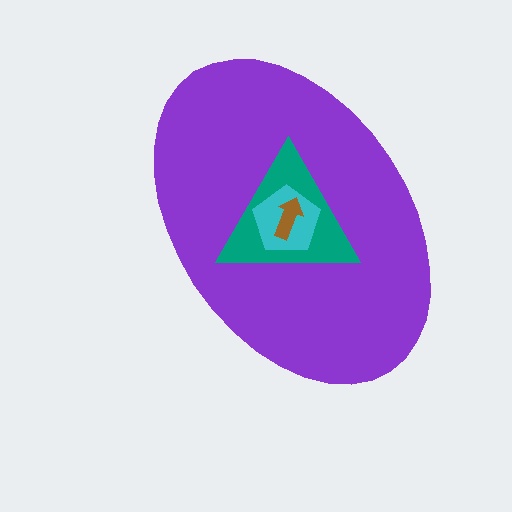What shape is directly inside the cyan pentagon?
The brown arrow.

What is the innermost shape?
The brown arrow.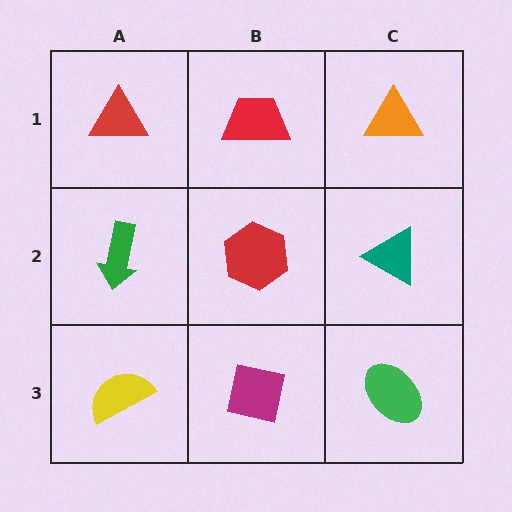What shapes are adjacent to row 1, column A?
A green arrow (row 2, column A), a red trapezoid (row 1, column B).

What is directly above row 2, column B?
A red trapezoid.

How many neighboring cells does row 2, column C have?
3.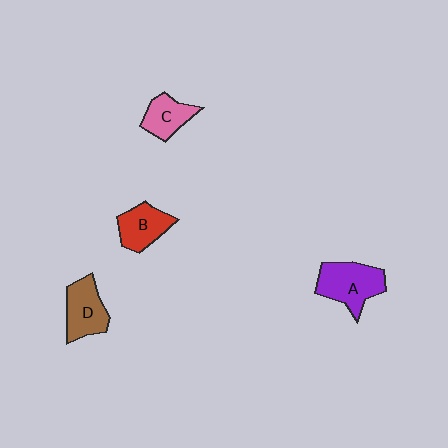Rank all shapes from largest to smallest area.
From largest to smallest: A (purple), D (brown), B (red), C (pink).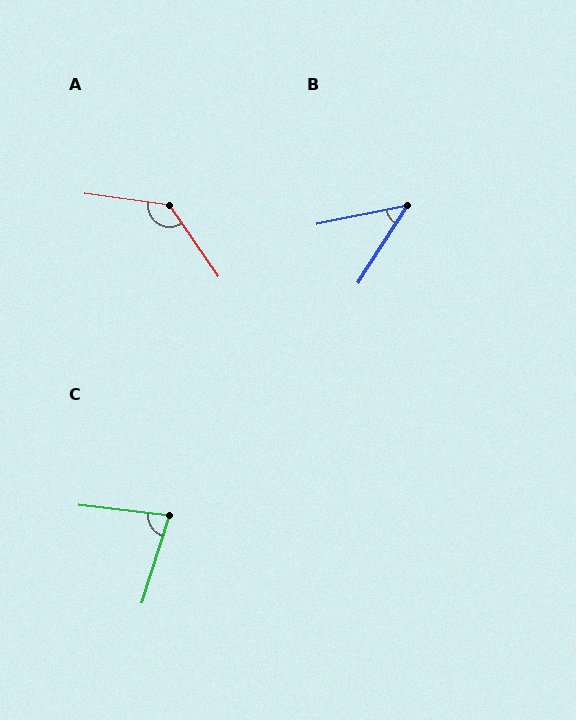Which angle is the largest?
A, at approximately 132 degrees.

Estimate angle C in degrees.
Approximately 79 degrees.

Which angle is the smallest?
B, at approximately 46 degrees.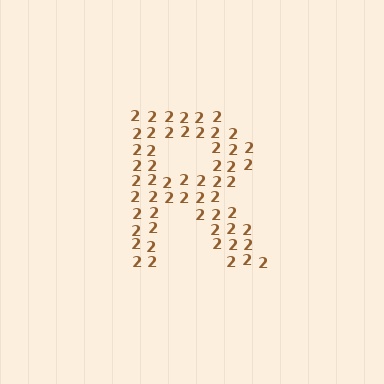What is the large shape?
The large shape is the letter R.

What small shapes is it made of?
It is made of small digit 2's.